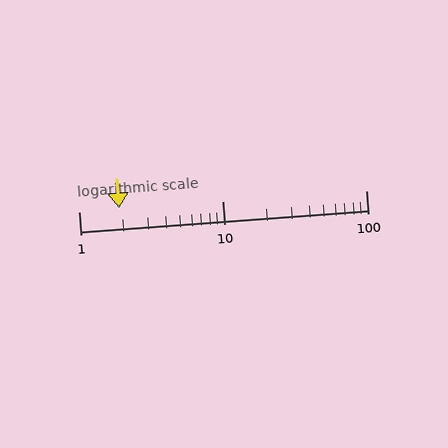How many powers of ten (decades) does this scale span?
The scale spans 2 decades, from 1 to 100.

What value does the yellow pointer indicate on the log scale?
The pointer indicates approximately 1.9.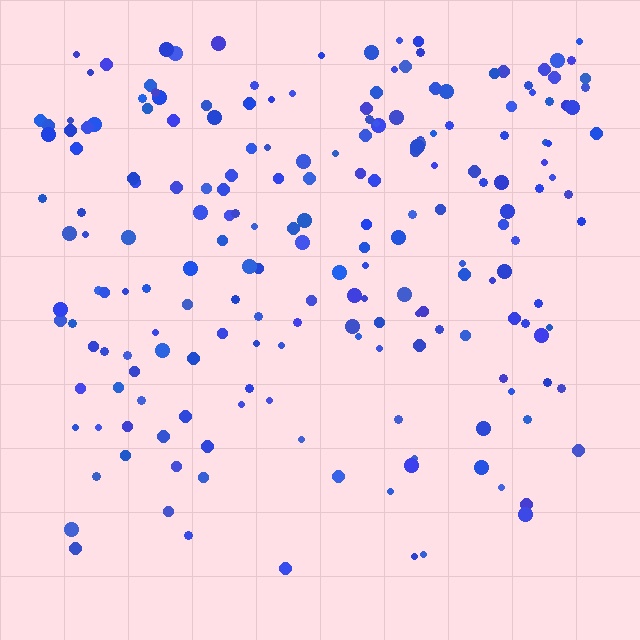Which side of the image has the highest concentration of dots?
The top.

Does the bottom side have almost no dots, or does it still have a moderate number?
Still a moderate number, just noticeably fewer than the top.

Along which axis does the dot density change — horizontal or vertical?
Vertical.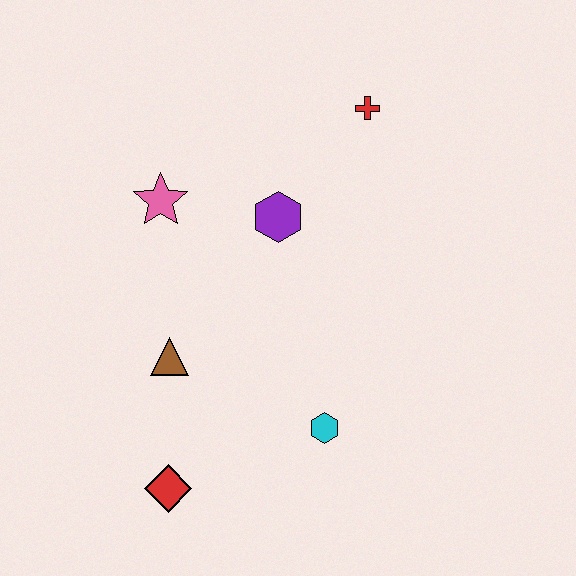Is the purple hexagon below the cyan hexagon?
No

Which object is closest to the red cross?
The purple hexagon is closest to the red cross.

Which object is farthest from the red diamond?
The red cross is farthest from the red diamond.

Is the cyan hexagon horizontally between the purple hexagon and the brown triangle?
No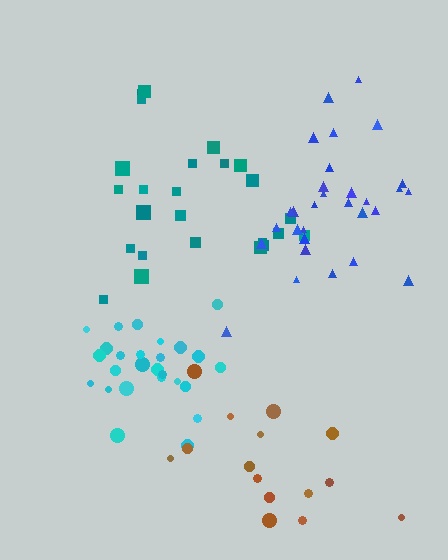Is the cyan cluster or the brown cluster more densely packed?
Cyan.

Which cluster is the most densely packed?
Cyan.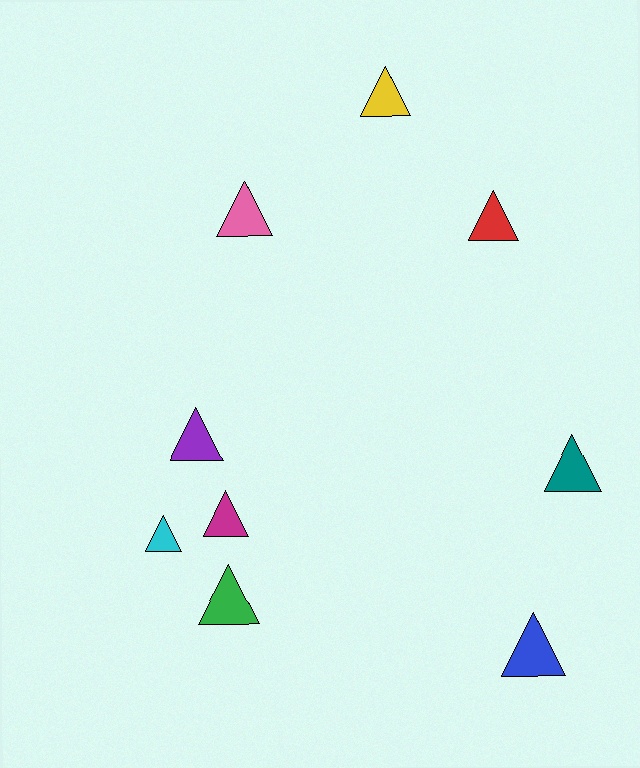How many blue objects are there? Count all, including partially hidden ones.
There is 1 blue object.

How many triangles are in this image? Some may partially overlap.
There are 9 triangles.